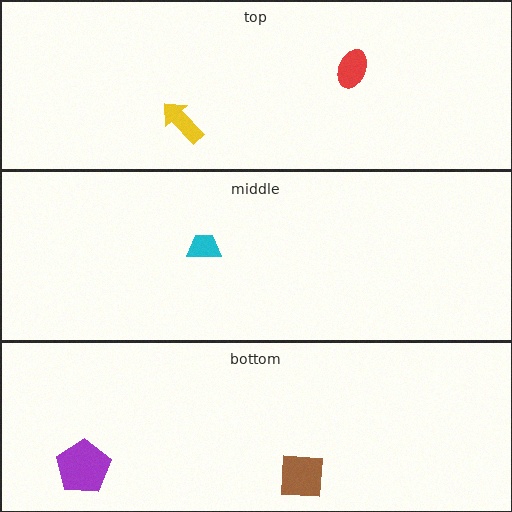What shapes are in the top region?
The yellow arrow, the red ellipse.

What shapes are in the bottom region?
The purple pentagon, the brown square.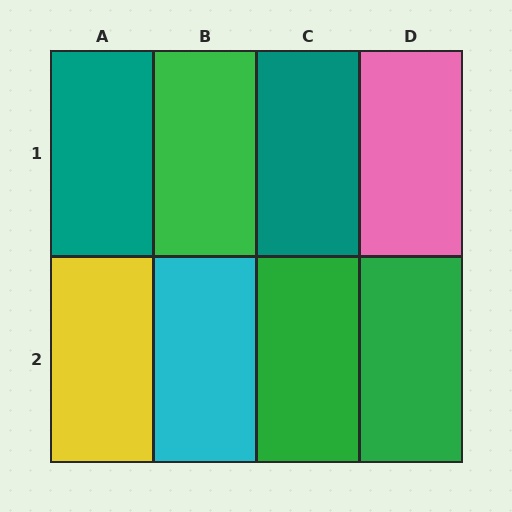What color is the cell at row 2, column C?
Green.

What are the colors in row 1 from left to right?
Teal, green, teal, pink.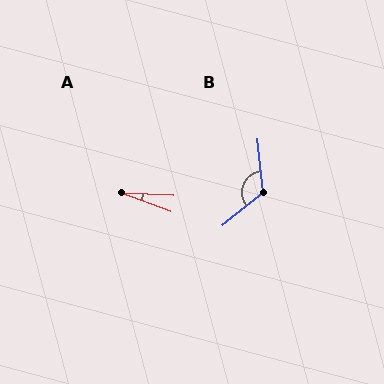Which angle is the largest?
B, at approximately 122 degrees.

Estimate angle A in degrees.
Approximately 17 degrees.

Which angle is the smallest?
A, at approximately 17 degrees.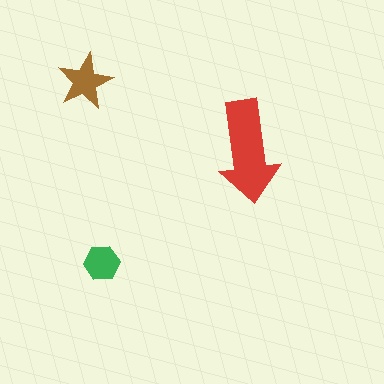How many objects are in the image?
There are 3 objects in the image.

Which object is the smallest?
The green hexagon.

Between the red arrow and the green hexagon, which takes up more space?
The red arrow.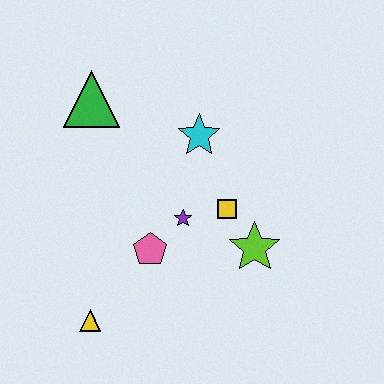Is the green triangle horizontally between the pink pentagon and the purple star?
No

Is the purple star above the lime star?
Yes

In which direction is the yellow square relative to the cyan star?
The yellow square is below the cyan star.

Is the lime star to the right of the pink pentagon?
Yes